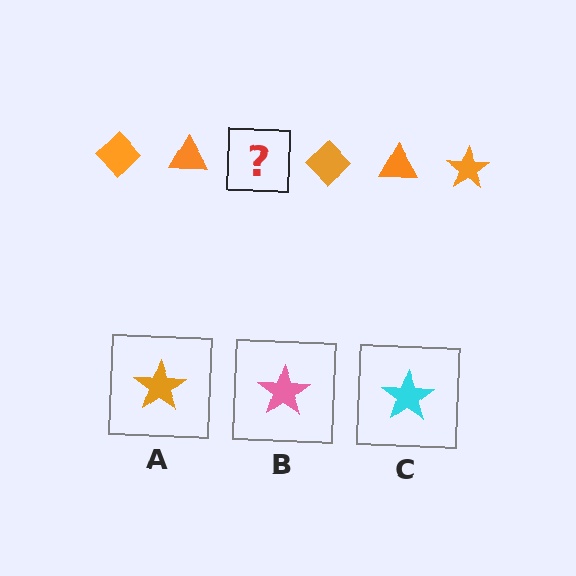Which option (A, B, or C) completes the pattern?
A.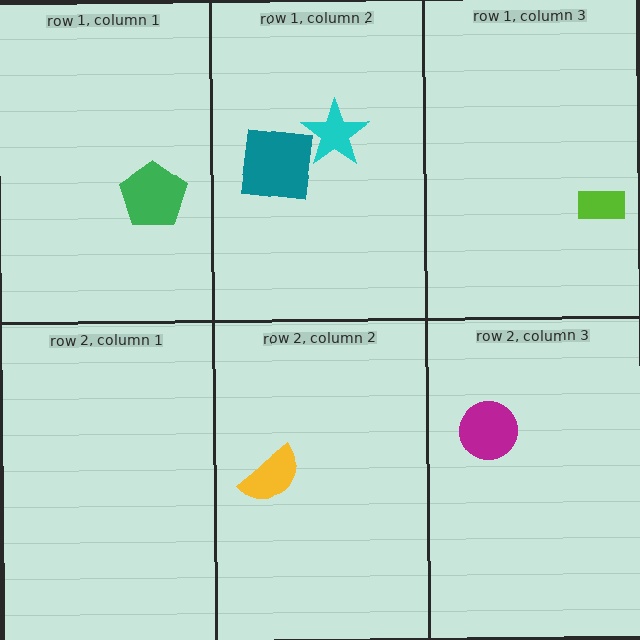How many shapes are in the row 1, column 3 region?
1.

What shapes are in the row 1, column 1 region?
The green pentagon.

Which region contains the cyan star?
The row 1, column 2 region.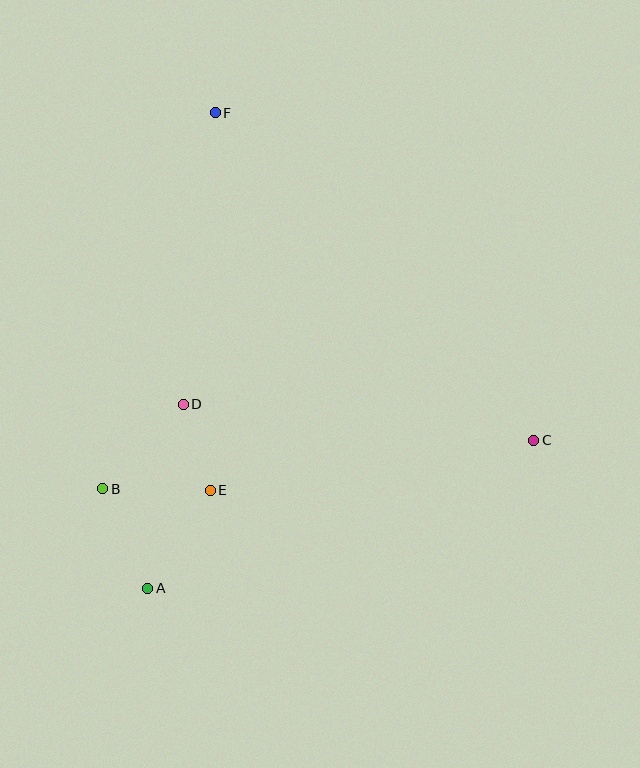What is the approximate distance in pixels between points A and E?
The distance between A and E is approximately 116 pixels.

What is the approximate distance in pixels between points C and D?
The distance between C and D is approximately 352 pixels.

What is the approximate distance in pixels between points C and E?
The distance between C and E is approximately 327 pixels.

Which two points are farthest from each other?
Points A and F are farthest from each other.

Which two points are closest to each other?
Points D and E are closest to each other.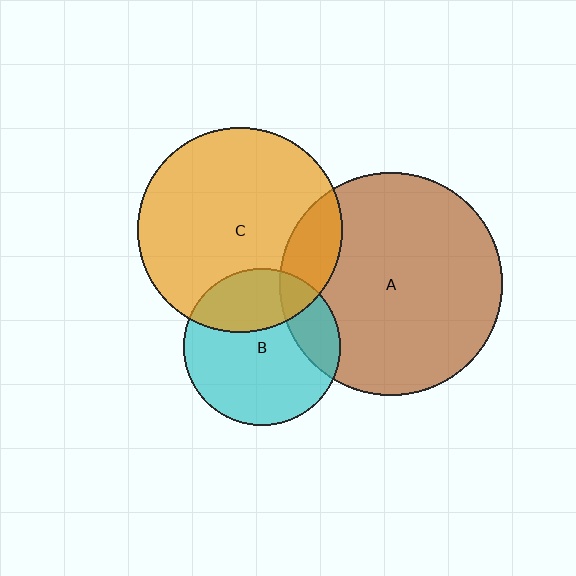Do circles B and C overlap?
Yes.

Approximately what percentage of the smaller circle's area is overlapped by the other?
Approximately 30%.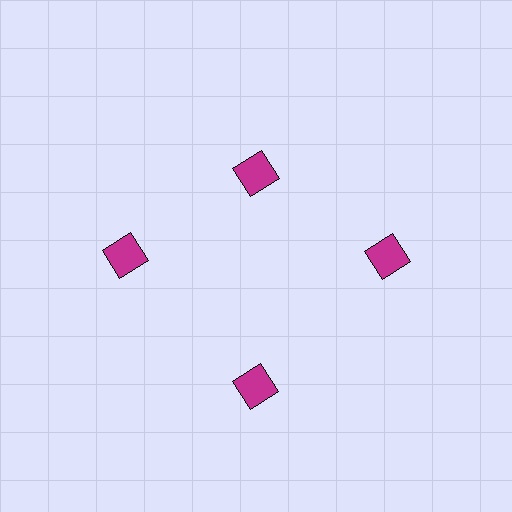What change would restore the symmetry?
The symmetry would be restored by moving it outward, back onto the ring so that all 4 diamonds sit at equal angles and equal distance from the center.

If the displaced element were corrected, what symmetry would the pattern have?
It would have 4-fold rotational symmetry — the pattern would map onto itself every 90 degrees.